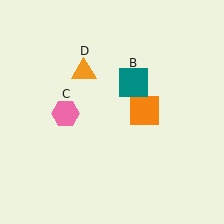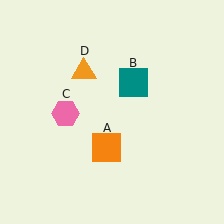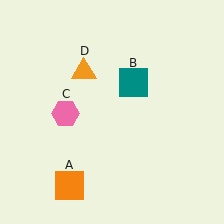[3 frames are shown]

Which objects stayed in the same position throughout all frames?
Teal square (object B) and pink hexagon (object C) and orange triangle (object D) remained stationary.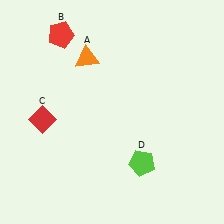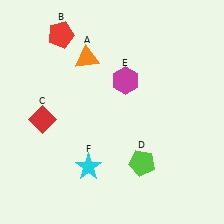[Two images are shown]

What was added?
A magenta hexagon (E), a cyan star (F) were added in Image 2.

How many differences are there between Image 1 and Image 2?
There are 2 differences between the two images.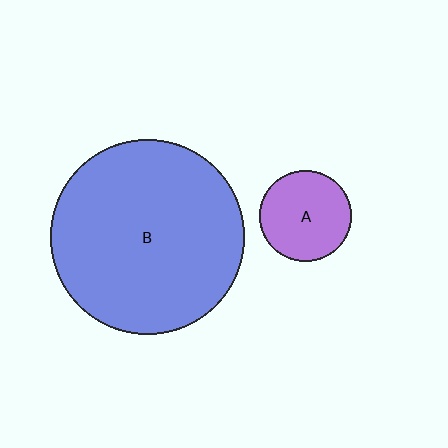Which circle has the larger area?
Circle B (blue).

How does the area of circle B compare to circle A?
Approximately 4.6 times.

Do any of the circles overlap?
No, none of the circles overlap.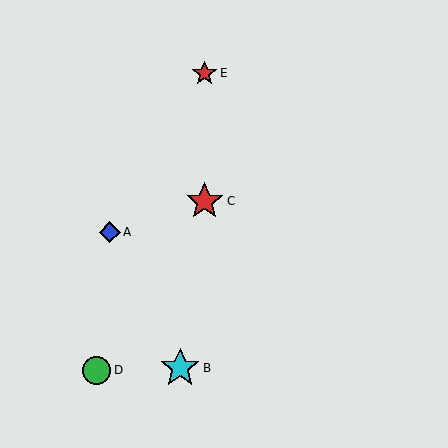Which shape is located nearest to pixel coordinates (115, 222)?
The blue diamond (labeled A) at (110, 232) is nearest to that location.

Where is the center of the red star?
The center of the red star is at (205, 201).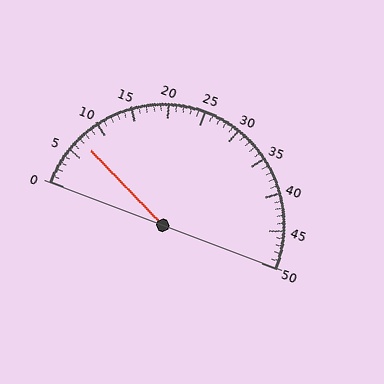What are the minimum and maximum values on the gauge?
The gauge ranges from 0 to 50.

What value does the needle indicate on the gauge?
The needle indicates approximately 7.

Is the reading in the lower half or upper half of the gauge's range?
The reading is in the lower half of the range (0 to 50).